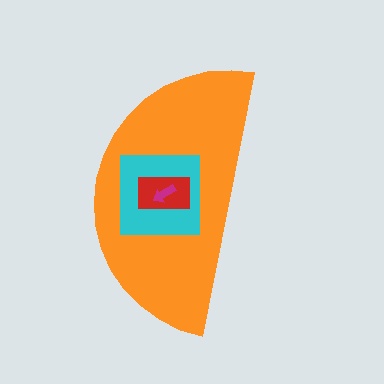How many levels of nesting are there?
4.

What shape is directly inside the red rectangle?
The magenta arrow.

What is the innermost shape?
The magenta arrow.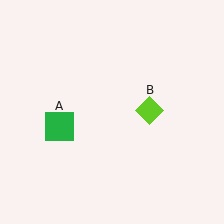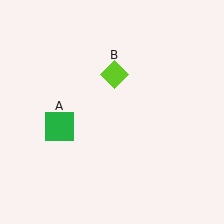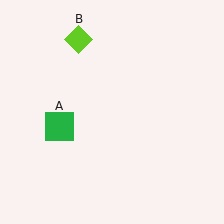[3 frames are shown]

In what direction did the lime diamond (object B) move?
The lime diamond (object B) moved up and to the left.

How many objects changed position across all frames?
1 object changed position: lime diamond (object B).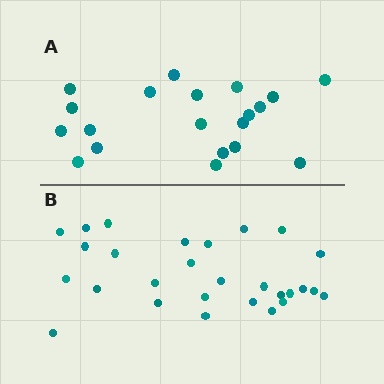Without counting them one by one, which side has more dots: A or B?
Region B (the bottom region) has more dots.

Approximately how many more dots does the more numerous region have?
Region B has roughly 8 or so more dots than region A.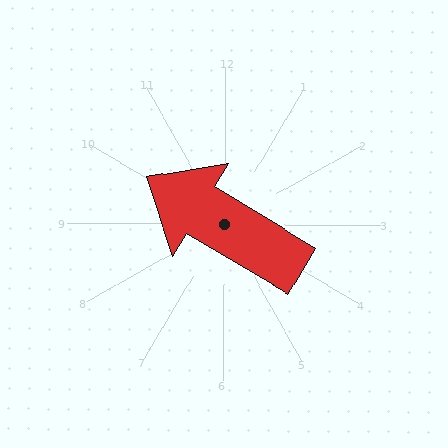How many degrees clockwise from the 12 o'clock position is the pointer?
Approximately 301 degrees.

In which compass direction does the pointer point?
Northwest.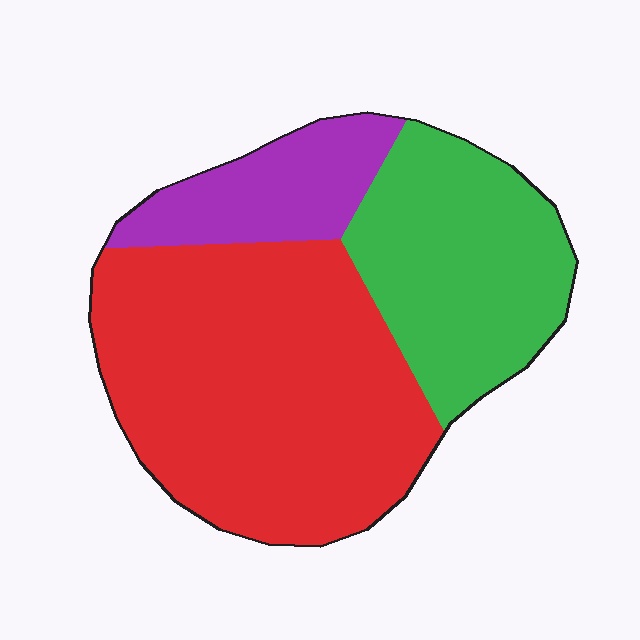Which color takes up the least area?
Purple, at roughly 15%.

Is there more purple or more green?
Green.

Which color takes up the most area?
Red, at roughly 55%.